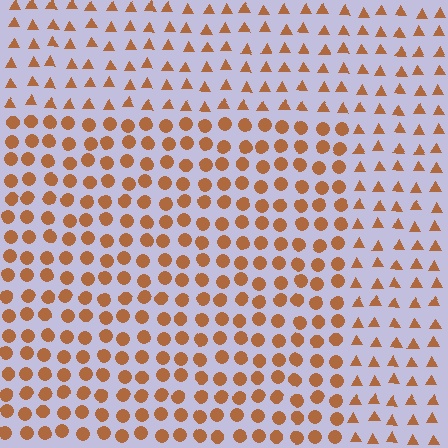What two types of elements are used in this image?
The image uses circles inside the rectangle region and triangles outside it.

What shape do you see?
I see a rectangle.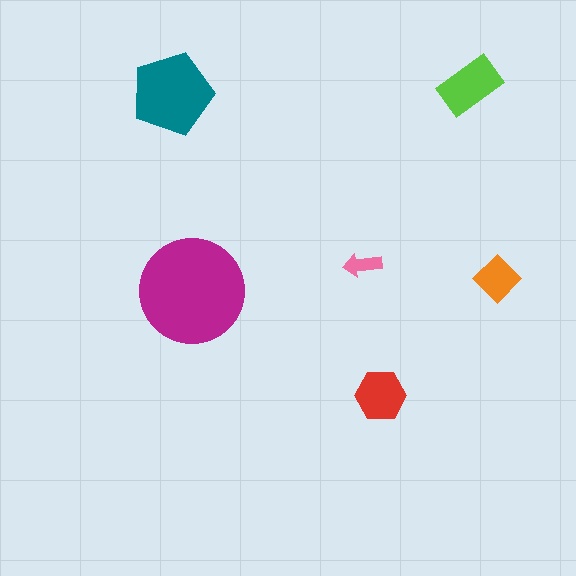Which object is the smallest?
The pink arrow.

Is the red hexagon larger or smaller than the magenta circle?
Smaller.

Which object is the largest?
The magenta circle.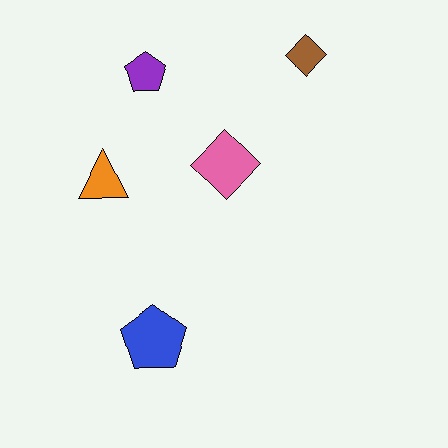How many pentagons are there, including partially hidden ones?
There are 2 pentagons.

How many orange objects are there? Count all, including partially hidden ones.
There is 1 orange object.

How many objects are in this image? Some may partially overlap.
There are 5 objects.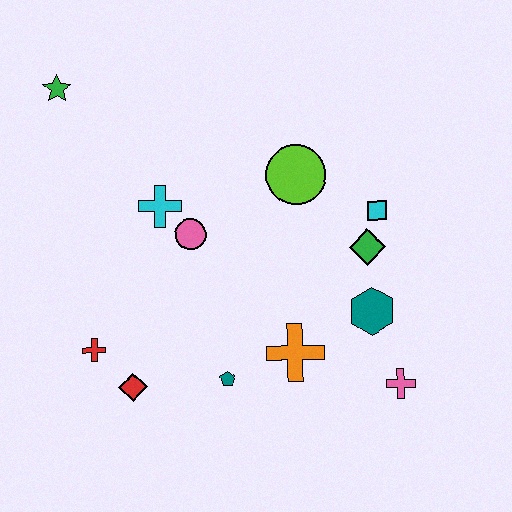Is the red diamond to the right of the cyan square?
No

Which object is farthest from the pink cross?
The green star is farthest from the pink cross.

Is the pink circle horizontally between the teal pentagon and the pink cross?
No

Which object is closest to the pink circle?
The cyan cross is closest to the pink circle.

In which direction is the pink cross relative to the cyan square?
The pink cross is below the cyan square.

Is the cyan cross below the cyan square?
No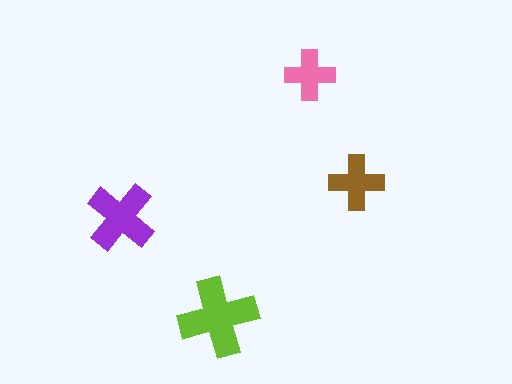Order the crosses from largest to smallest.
the lime one, the purple one, the brown one, the pink one.